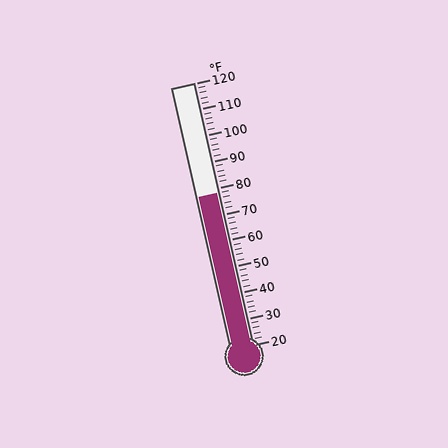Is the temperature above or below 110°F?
The temperature is below 110°F.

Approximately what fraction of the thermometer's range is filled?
The thermometer is filled to approximately 60% of its range.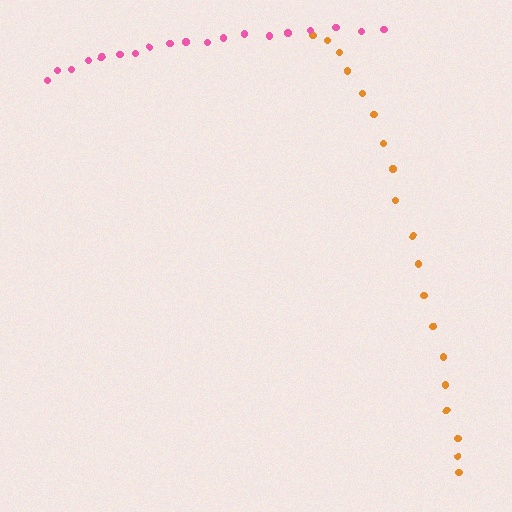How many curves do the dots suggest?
There are 2 distinct paths.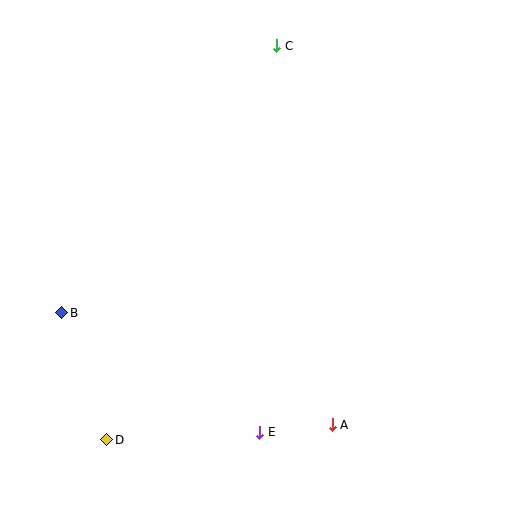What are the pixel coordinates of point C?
Point C is at (277, 46).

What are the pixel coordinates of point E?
Point E is at (260, 432).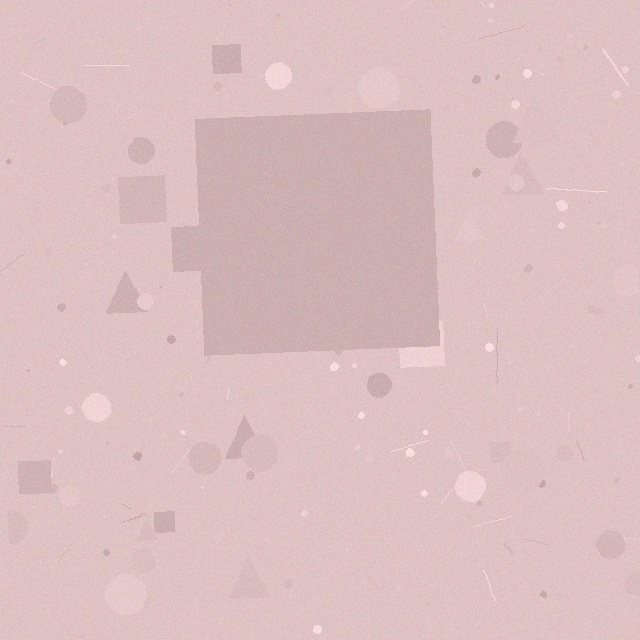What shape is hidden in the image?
A square is hidden in the image.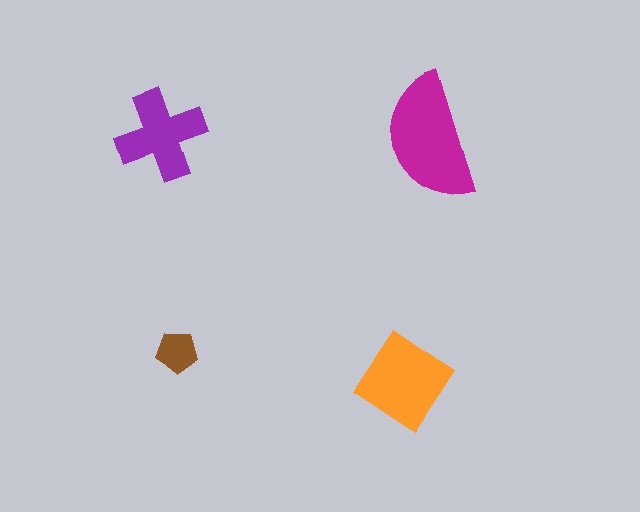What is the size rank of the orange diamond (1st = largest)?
2nd.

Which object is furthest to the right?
The magenta semicircle is rightmost.